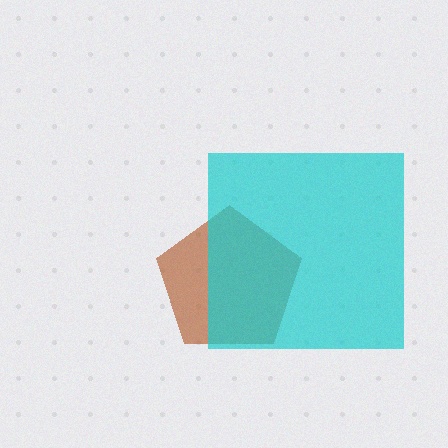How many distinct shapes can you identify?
There are 2 distinct shapes: a brown pentagon, a cyan square.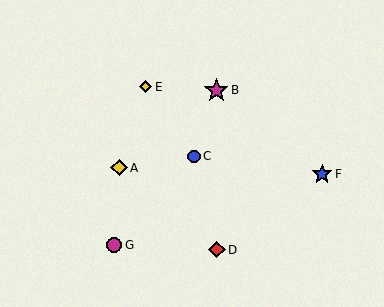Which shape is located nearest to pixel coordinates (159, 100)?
The yellow diamond (labeled E) at (146, 87) is nearest to that location.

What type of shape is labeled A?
Shape A is a yellow diamond.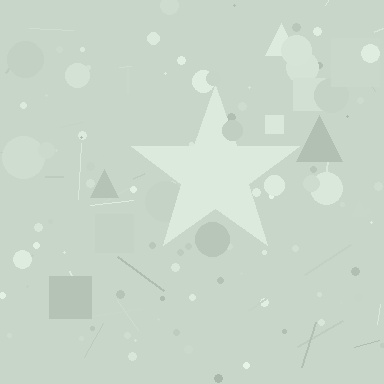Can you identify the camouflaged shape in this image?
The camouflaged shape is a star.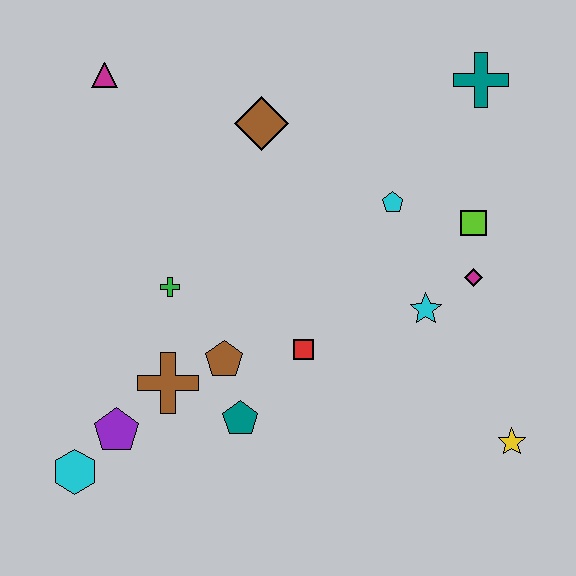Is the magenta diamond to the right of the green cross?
Yes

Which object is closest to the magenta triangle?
The brown diamond is closest to the magenta triangle.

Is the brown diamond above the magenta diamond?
Yes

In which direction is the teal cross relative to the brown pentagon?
The teal cross is above the brown pentagon.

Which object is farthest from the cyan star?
The magenta triangle is farthest from the cyan star.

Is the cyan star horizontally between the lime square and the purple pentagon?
Yes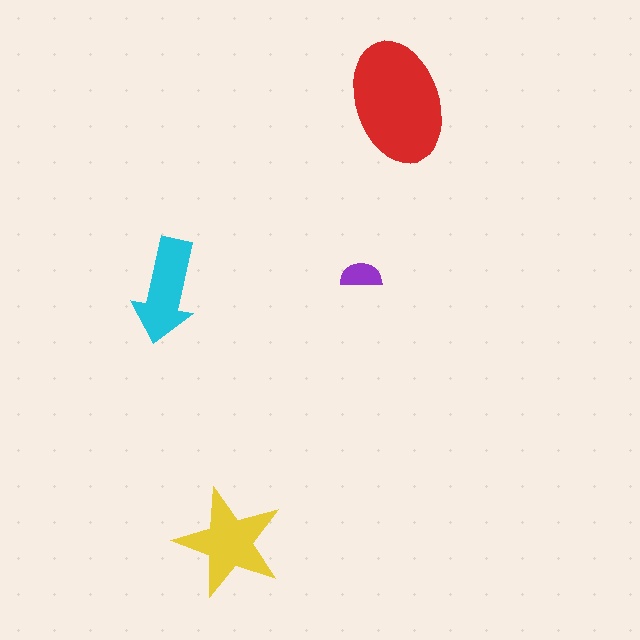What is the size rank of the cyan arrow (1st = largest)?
3rd.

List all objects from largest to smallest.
The red ellipse, the yellow star, the cyan arrow, the purple semicircle.